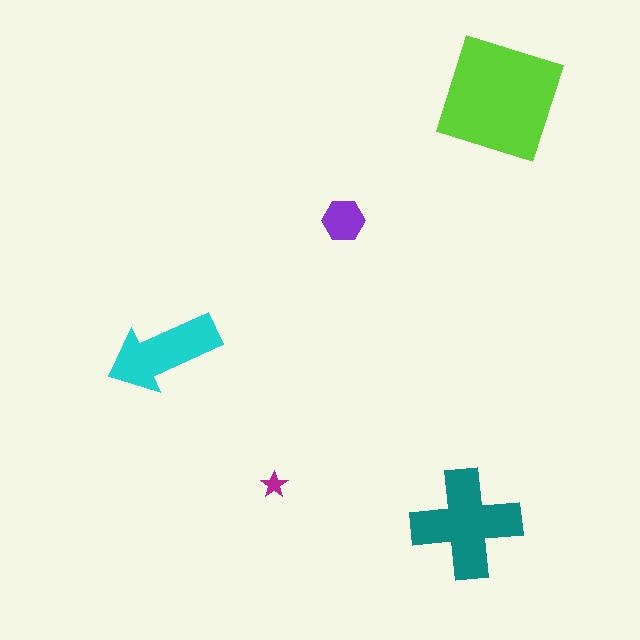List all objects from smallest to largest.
The magenta star, the purple hexagon, the cyan arrow, the teal cross, the lime square.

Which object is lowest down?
The teal cross is bottommost.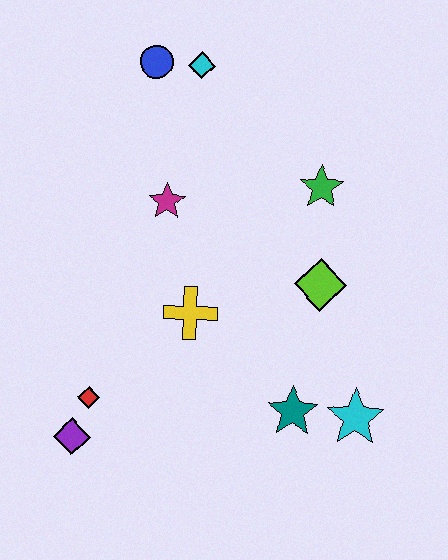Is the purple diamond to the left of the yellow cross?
Yes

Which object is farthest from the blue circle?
The cyan star is farthest from the blue circle.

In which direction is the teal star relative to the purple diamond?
The teal star is to the right of the purple diamond.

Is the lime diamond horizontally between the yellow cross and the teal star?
No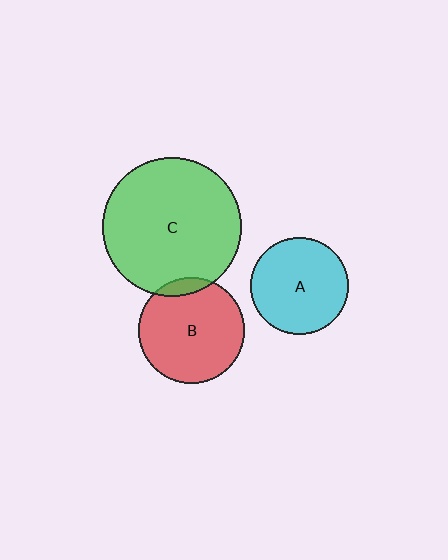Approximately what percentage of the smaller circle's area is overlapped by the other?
Approximately 10%.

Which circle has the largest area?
Circle C (green).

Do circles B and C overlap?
Yes.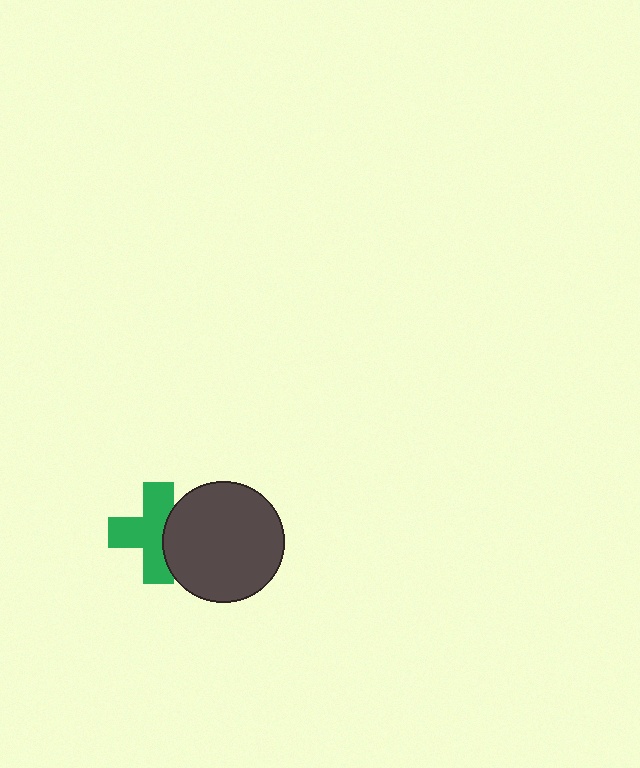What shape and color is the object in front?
The object in front is a dark gray circle.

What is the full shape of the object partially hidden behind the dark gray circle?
The partially hidden object is a green cross.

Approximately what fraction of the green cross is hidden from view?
Roughly 31% of the green cross is hidden behind the dark gray circle.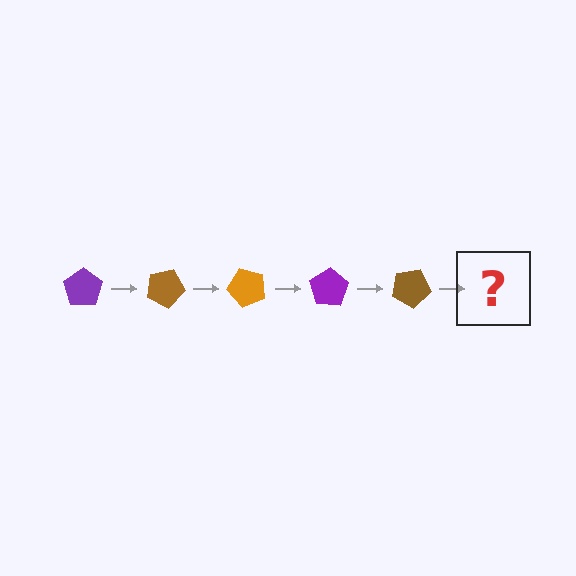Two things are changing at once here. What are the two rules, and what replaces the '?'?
The two rules are that it rotates 25 degrees each step and the color cycles through purple, brown, and orange. The '?' should be an orange pentagon, rotated 125 degrees from the start.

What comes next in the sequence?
The next element should be an orange pentagon, rotated 125 degrees from the start.